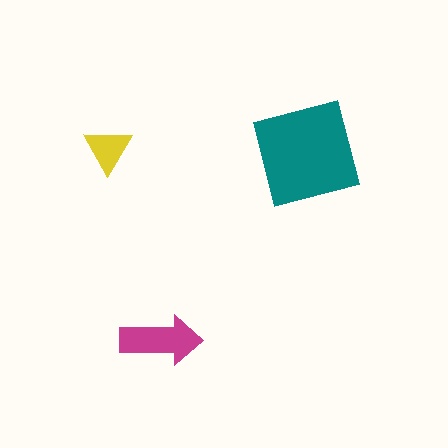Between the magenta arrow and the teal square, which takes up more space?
The teal square.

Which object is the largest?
The teal square.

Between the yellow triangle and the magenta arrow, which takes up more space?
The magenta arrow.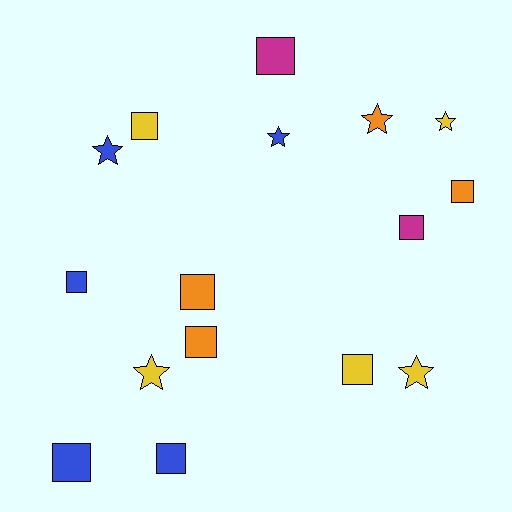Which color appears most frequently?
Yellow, with 5 objects.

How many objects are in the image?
There are 16 objects.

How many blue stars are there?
There are 2 blue stars.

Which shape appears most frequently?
Square, with 10 objects.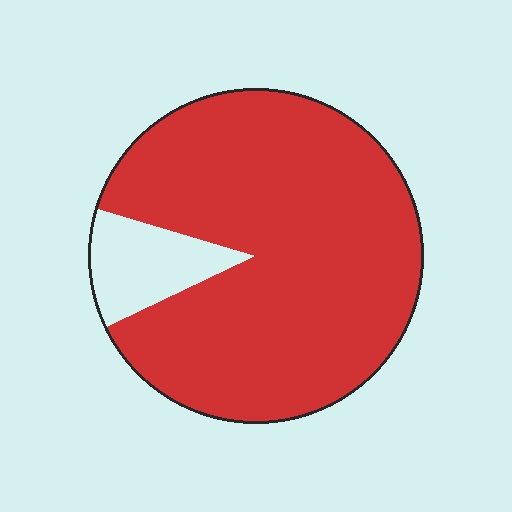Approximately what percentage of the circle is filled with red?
Approximately 90%.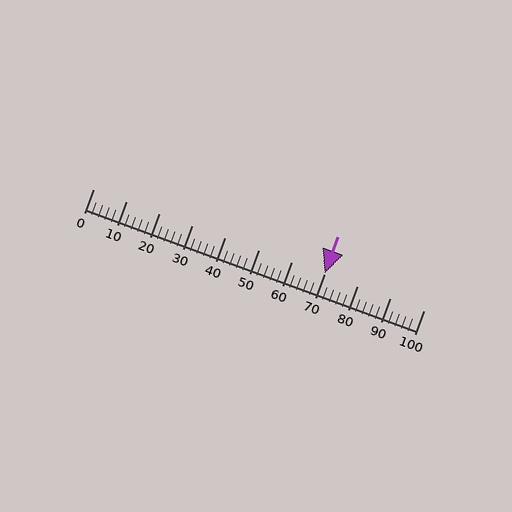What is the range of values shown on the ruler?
The ruler shows values from 0 to 100.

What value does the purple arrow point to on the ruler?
The purple arrow points to approximately 70.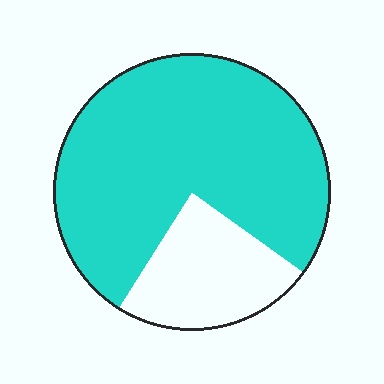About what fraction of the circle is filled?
About three quarters (3/4).